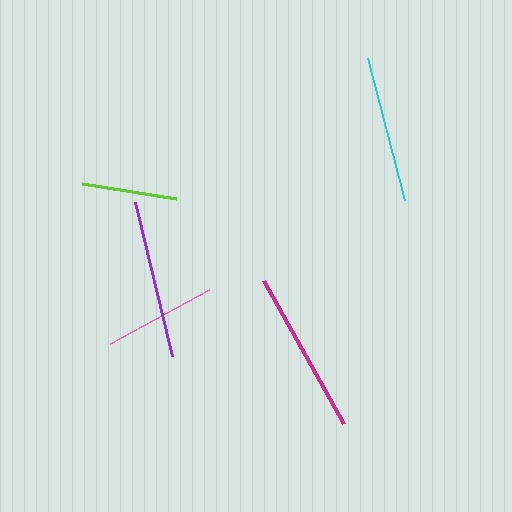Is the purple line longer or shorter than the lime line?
The purple line is longer than the lime line.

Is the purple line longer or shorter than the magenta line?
The magenta line is longer than the purple line.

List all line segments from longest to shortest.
From longest to shortest: magenta, purple, cyan, pink, lime.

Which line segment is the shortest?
The lime line is the shortest at approximately 95 pixels.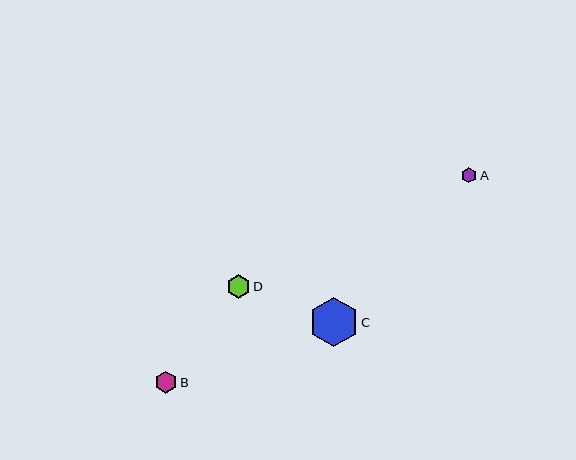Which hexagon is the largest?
Hexagon C is the largest with a size of approximately 50 pixels.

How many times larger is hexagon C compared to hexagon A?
Hexagon C is approximately 3.2 times the size of hexagon A.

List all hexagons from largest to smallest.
From largest to smallest: C, D, B, A.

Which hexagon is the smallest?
Hexagon A is the smallest with a size of approximately 15 pixels.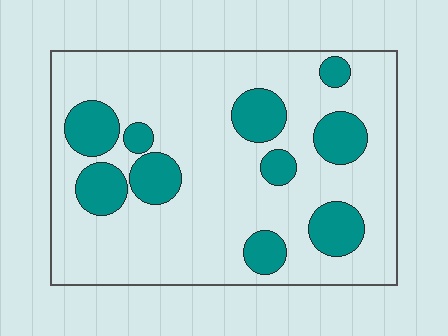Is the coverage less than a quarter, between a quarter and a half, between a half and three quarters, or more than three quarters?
Less than a quarter.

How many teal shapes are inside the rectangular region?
10.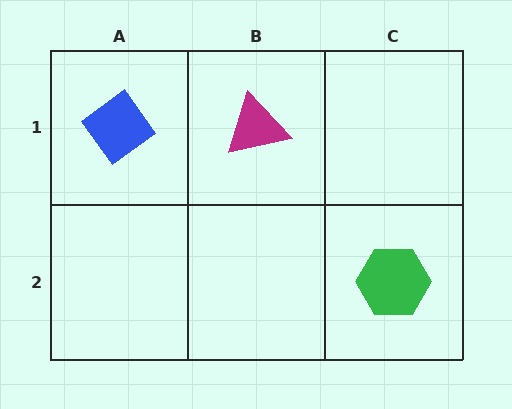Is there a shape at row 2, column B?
No, that cell is empty.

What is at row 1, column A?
A blue diamond.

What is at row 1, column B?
A magenta triangle.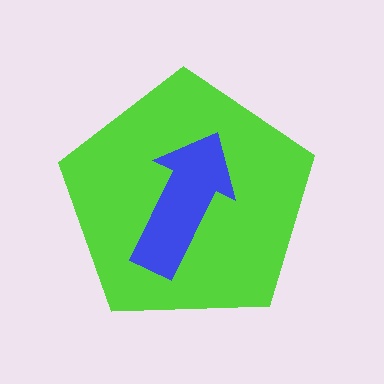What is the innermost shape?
The blue arrow.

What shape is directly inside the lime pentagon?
The blue arrow.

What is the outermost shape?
The lime pentagon.